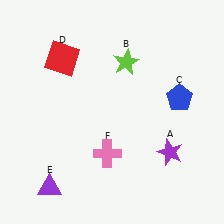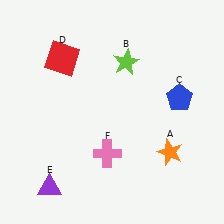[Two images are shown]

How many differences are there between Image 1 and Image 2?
There is 1 difference between the two images.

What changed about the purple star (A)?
In Image 1, A is purple. In Image 2, it changed to orange.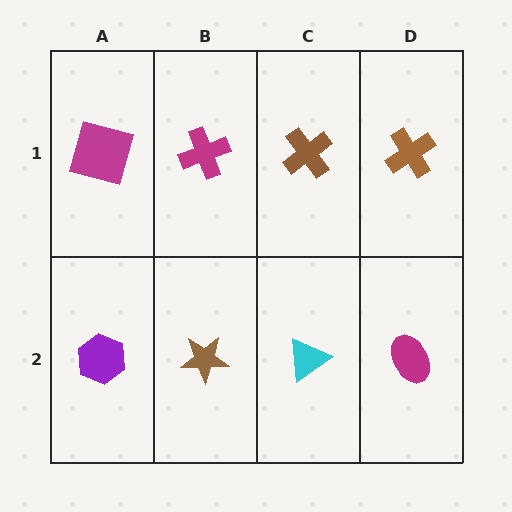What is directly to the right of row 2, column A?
A brown star.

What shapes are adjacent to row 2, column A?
A magenta square (row 1, column A), a brown star (row 2, column B).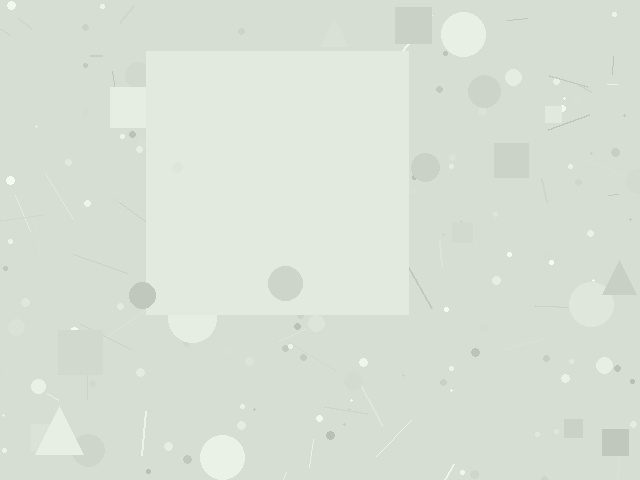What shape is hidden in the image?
A square is hidden in the image.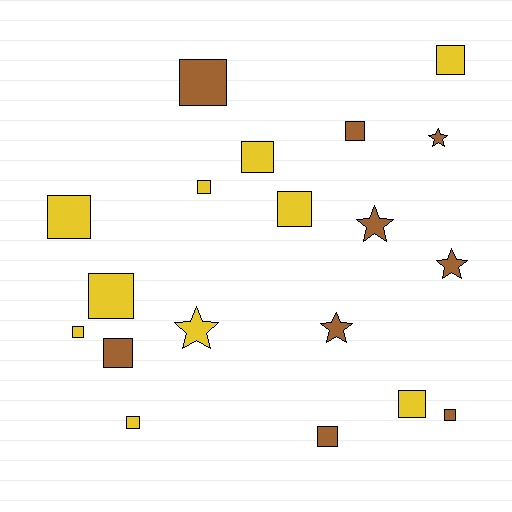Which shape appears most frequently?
Square, with 14 objects.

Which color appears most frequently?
Yellow, with 10 objects.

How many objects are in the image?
There are 19 objects.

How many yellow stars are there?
There is 1 yellow star.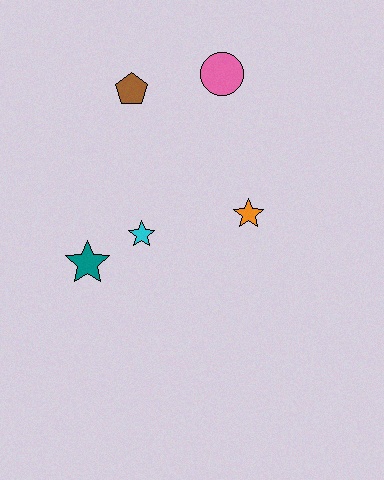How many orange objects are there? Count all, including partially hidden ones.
There is 1 orange object.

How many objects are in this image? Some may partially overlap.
There are 5 objects.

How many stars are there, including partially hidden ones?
There are 3 stars.